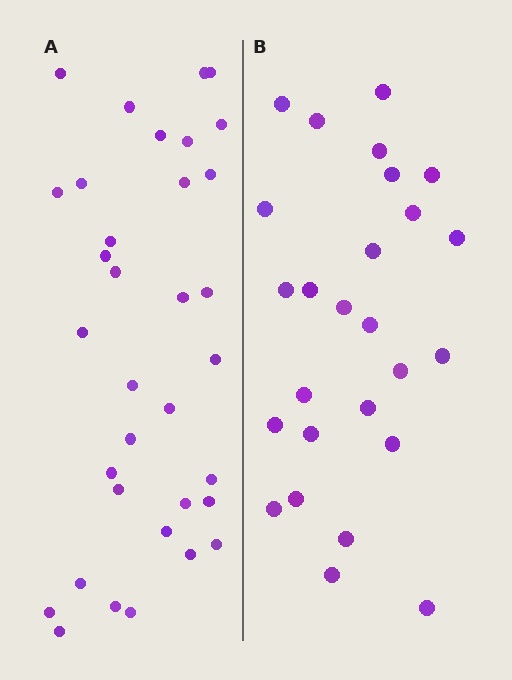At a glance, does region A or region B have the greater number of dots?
Region A (the left region) has more dots.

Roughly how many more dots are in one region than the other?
Region A has roughly 8 or so more dots than region B.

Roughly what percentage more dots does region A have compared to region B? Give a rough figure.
About 30% more.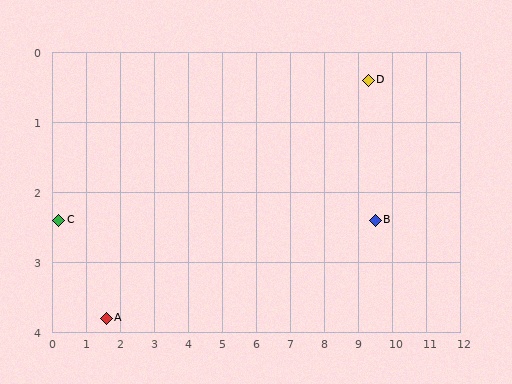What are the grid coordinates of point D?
Point D is at approximately (9.3, 0.4).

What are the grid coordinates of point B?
Point B is at approximately (9.5, 2.4).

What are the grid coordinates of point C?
Point C is at approximately (0.2, 2.4).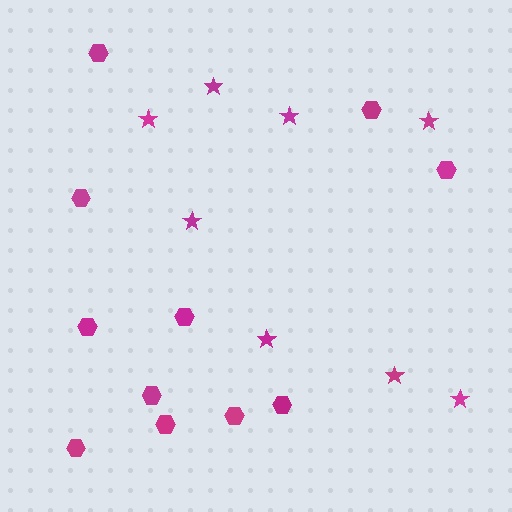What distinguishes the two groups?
There are 2 groups: one group of stars (8) and one group of hexagons (11).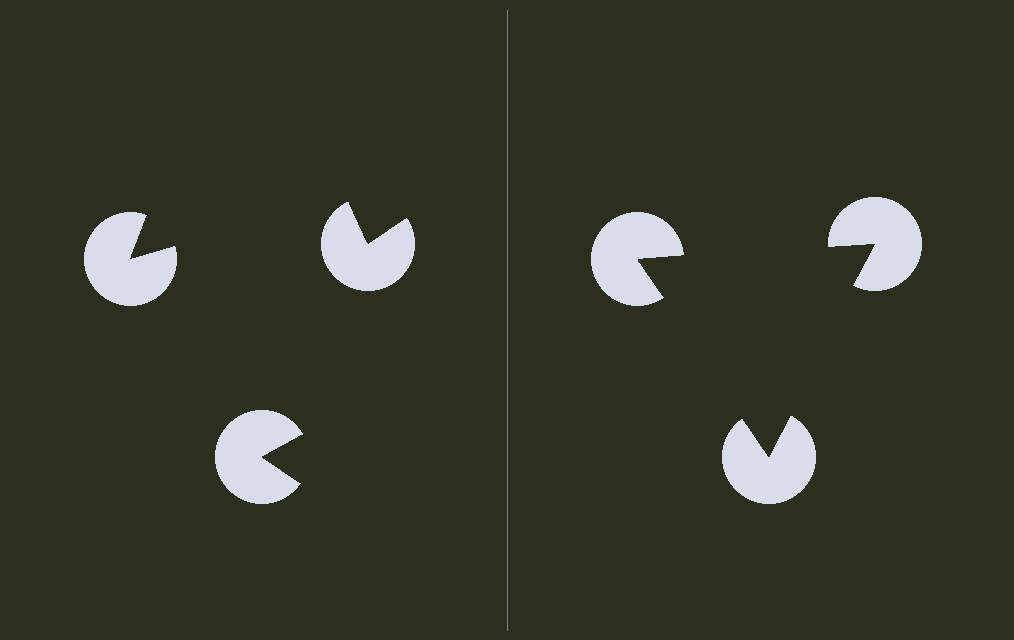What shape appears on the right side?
An illusory triangle.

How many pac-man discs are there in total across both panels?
6 — 3 on each side.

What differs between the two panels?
The pac-man discs are positioned identically on both sides; only the wedge orientations differ. On the right they align to a triangle; on the left they are misaligned.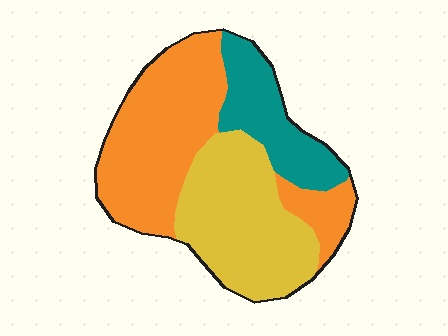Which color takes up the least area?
Teal, at roughly 20%.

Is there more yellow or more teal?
Yellow.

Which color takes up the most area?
Orange, at roughly 45%.